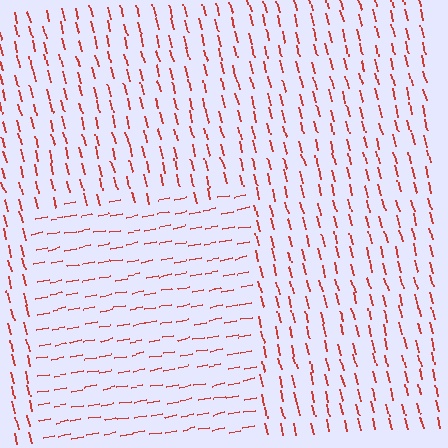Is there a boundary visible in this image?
Yes, there is a texture boundary formed by a change in line orientation.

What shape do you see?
I see a rectangle.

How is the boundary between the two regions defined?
The boundary is defined purely by a change in line orientation (approximately 86 degrees difference). All lines are the same color and thickness.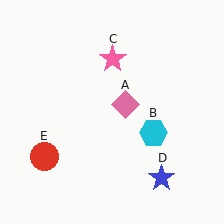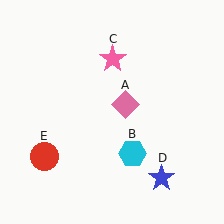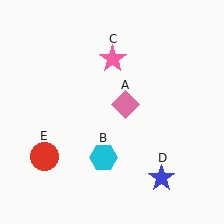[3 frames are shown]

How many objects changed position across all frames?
1 object changed position: cyan hexagon (object B).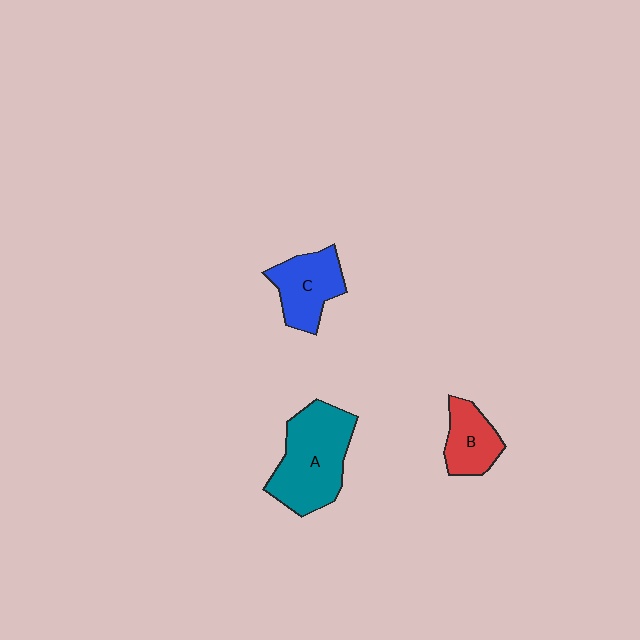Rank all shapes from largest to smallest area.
From largest to smallest: A (teal), C (blue), B (red).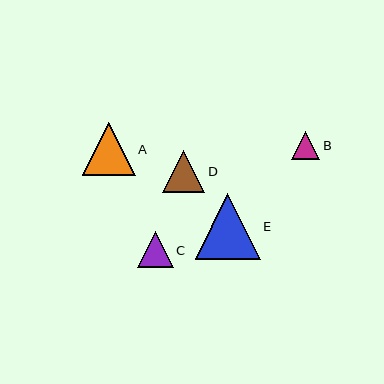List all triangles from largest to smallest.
From largest to smallest: E, A, D, C, B.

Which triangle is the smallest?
Triangle B is the smallest with a size of approximately 28 pixels.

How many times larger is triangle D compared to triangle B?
Triangle D is approximately 1.5 times the size of triangle B.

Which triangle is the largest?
Triangle E is the largest with a size of approximately 65 pixels.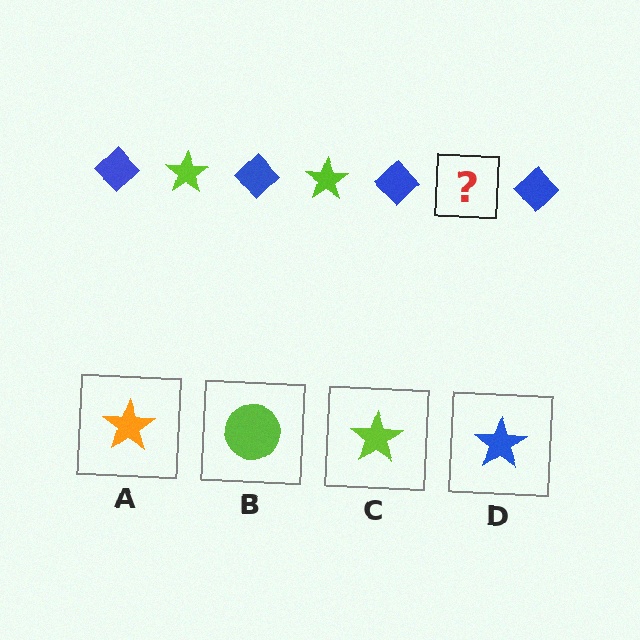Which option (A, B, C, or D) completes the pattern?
C.